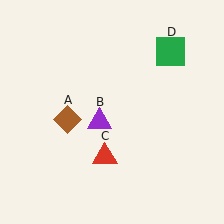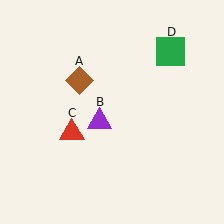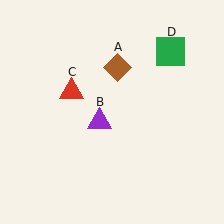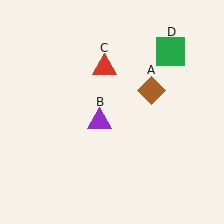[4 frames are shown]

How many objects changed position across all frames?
2 objects changed position: brown diamond (object A), red triangle (object C).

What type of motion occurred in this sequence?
The brown diamond (object A), red triangle (object C) rotated clockwise around the center of the scene.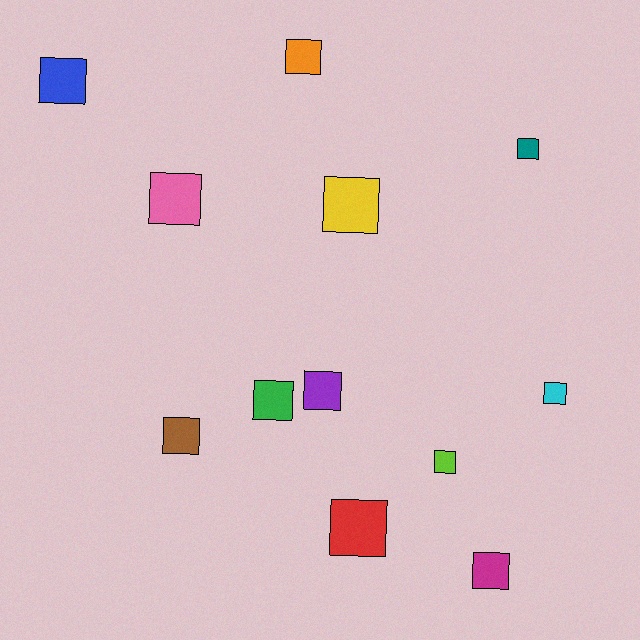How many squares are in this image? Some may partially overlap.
There are 12 squares.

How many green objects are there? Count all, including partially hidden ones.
There is 1 green object.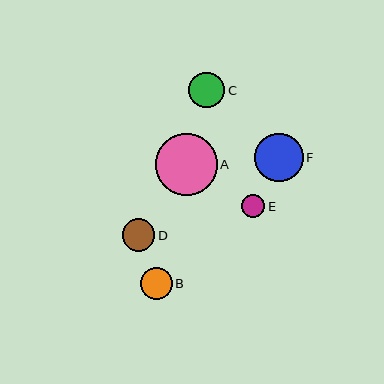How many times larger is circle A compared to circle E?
Circle A is approximately 2.6 times the size of circle E.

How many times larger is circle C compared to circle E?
Circle C is approximately 1.5 times the size of circle E.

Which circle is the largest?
Circle A is the largest with a size of approximately 62 pixels.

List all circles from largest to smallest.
From largest to smallest: A, F, C, D, B, E.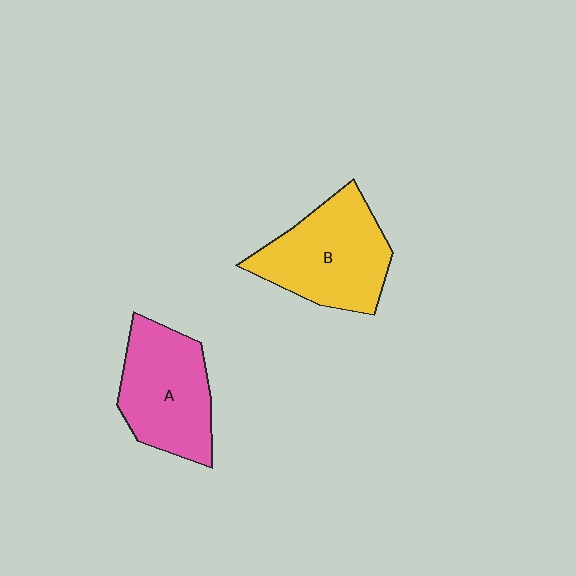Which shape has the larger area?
Shape B (yellow).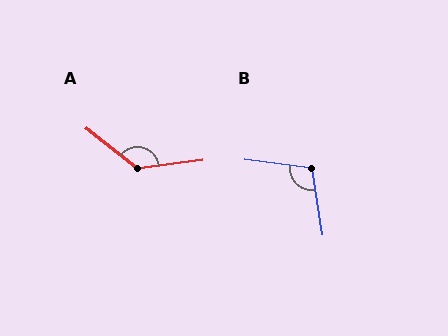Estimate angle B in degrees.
Approximately 106 degrees.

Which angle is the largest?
A, at approximately 134 degrees.